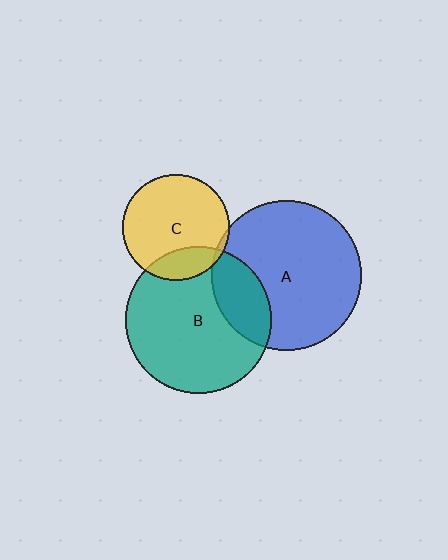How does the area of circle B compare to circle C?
Approximately 1.9 times.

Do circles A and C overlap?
Yes.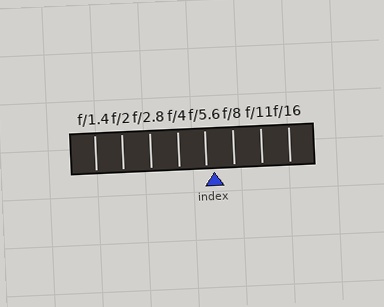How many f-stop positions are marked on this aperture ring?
There are 8 f-stop positions marked.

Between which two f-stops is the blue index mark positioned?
The index mark is between f/5.6 and f/8.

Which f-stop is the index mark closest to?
The index mark is closest to f/5.6.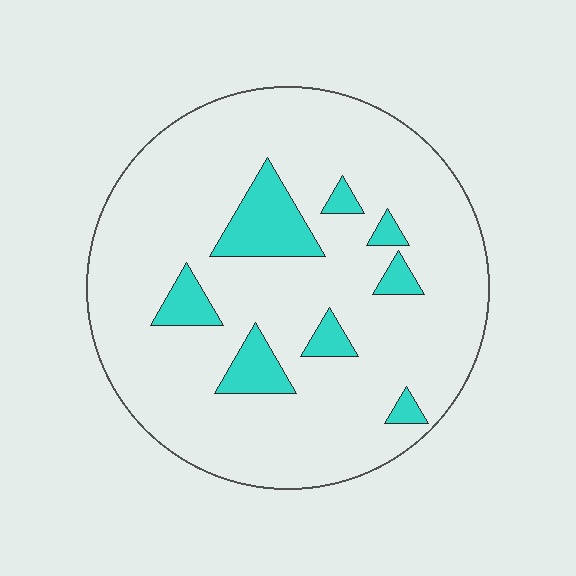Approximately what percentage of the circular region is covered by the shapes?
Approximately 15%.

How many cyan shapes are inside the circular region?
8.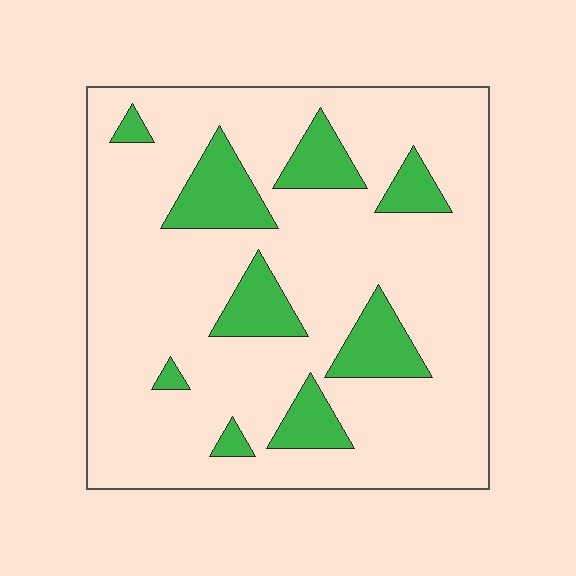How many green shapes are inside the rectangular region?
9.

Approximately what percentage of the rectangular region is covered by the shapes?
Approximately 20%.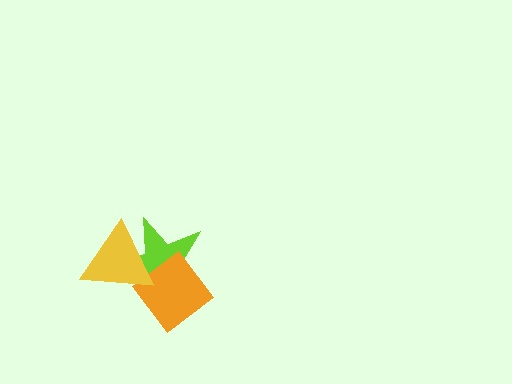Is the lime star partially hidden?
Yes, it is partially covered by another shape.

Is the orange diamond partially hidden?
Yes, it is partially covered by another shape.